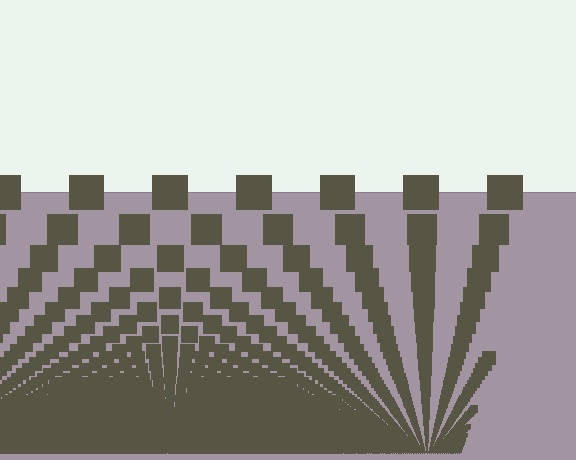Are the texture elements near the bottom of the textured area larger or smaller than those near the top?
Smaller. The gradient is inverted — elements near the bottom are smaller and denser.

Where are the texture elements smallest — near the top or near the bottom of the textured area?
Near the bottom.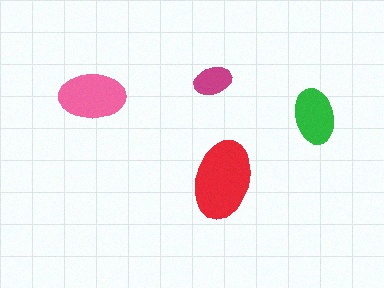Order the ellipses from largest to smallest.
the red one, the pink one, the green one, the magenta one.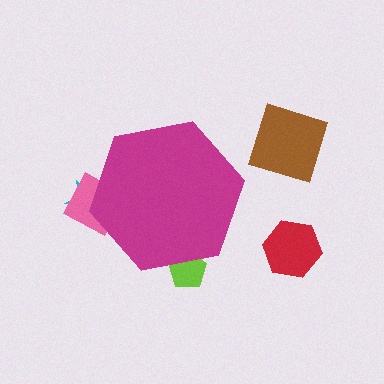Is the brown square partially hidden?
No, the brown square is fully visible.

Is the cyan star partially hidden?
Yes, the cyan star is partially hidden behind the magenta hexagon.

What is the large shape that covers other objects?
A magenta hexagon.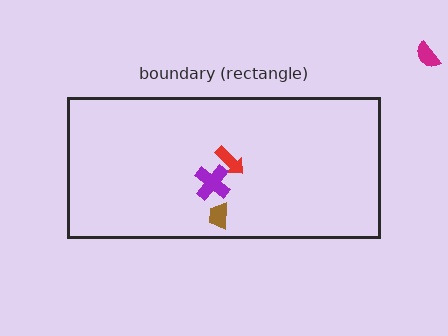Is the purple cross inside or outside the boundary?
Inside.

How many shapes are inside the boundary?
3 inside, 1 outside.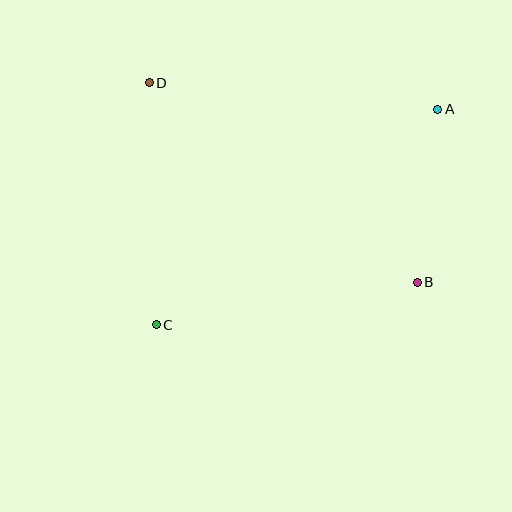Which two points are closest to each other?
Points A and B are closest to each other.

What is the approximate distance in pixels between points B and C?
The distance between B and C is approximately 265 pixels.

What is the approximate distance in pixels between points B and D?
The distance between B and D is approximately 334 pixels.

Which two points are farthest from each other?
Points A and C are farthest from each other.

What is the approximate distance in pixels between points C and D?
The distance between C and D is approximately 242 pixels.